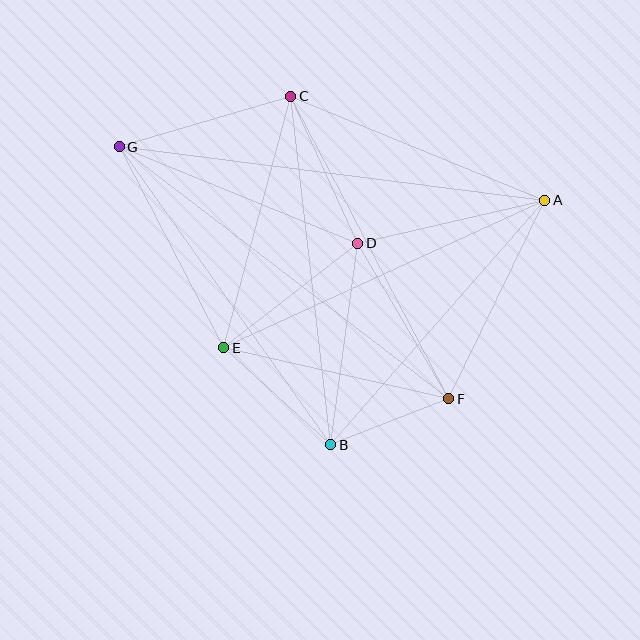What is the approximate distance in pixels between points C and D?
The distance between C and D is approximately 161 pixels.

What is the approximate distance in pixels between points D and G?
The distance between D and G is approximately 257 pixels.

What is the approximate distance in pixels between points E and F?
The distance between E and F is approximately 231 pixels.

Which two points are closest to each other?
Points B and F are closest to each other.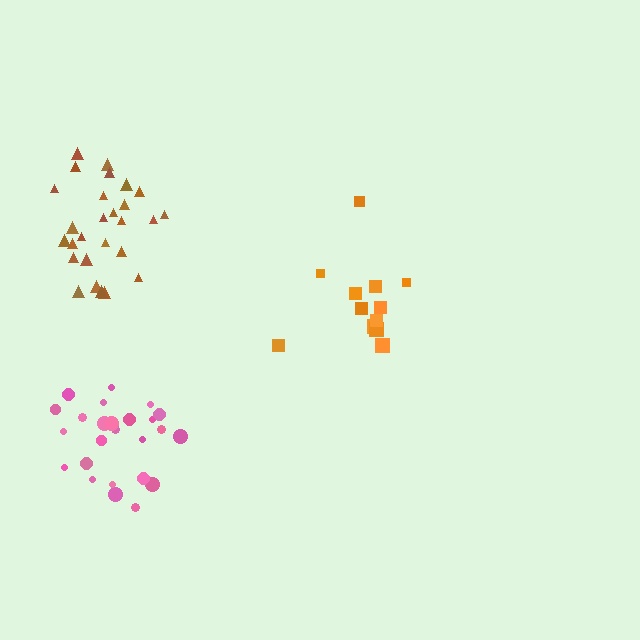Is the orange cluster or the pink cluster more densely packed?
Pink.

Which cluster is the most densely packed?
Pink.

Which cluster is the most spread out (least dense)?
Orange.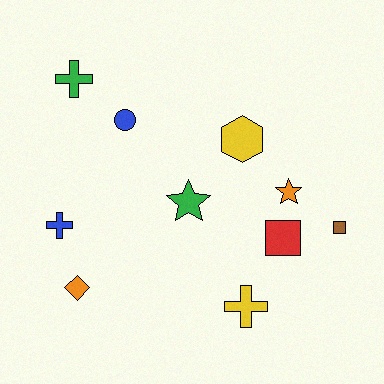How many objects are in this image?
There are 10 objects.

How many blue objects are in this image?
There are 2 blue objects.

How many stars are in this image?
There are 2 stars.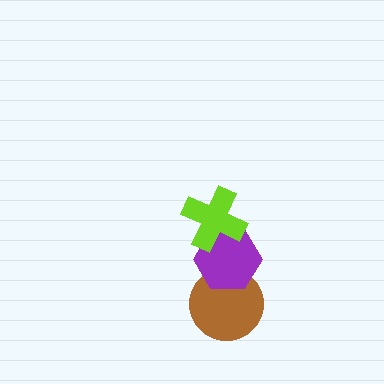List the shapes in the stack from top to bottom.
From top to bottom: the lime cross, the purple hexagon, the brown circle.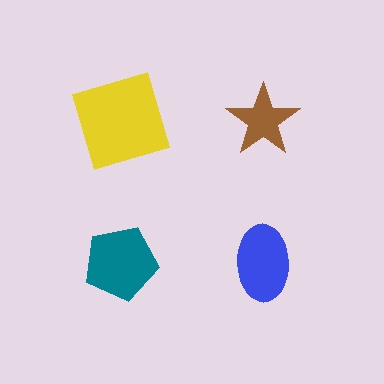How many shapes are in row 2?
2 shapes.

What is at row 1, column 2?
A brown star.